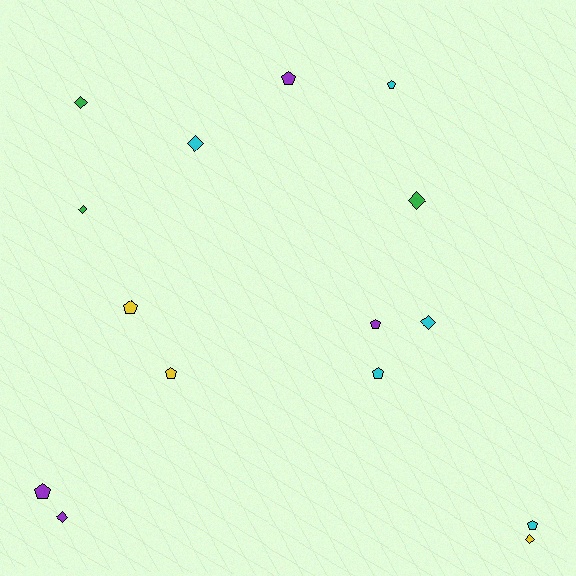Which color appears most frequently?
Cyan, with 5 objects.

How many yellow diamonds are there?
There is 1 yellow diamond.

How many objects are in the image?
There are 15 objects.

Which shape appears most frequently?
Pentagon, with 8 objects.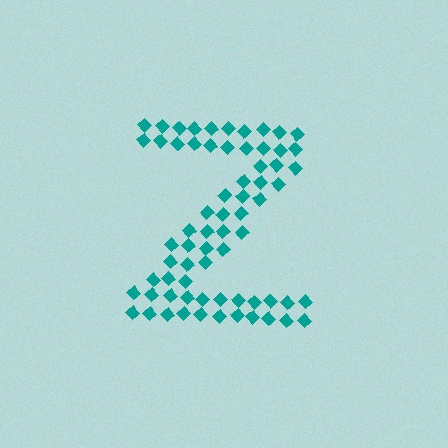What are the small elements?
The small elements are diamonds.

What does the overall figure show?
The overall figure shows the letter Z.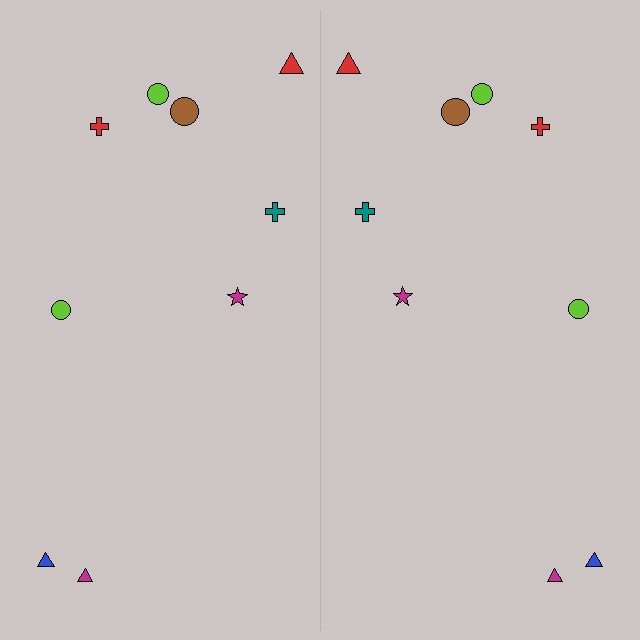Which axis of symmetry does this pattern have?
The pattern has a vertical axis of symmetry running through the center of the image.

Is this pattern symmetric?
Yes, this pattern has bilateral (reflection) symmetry.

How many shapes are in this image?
There are 18 shapes in this image.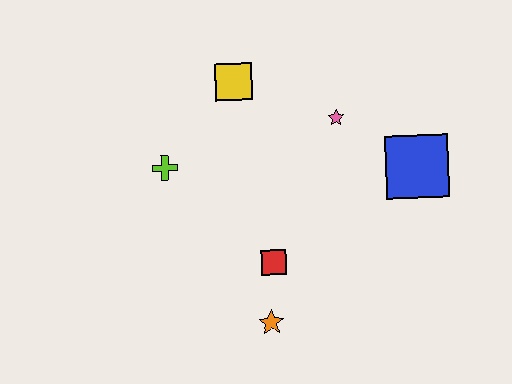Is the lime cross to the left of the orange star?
Yes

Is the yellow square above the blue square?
Yes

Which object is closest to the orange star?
The red square is closest to the orange star.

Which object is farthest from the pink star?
The orange star is farthest from the pink star.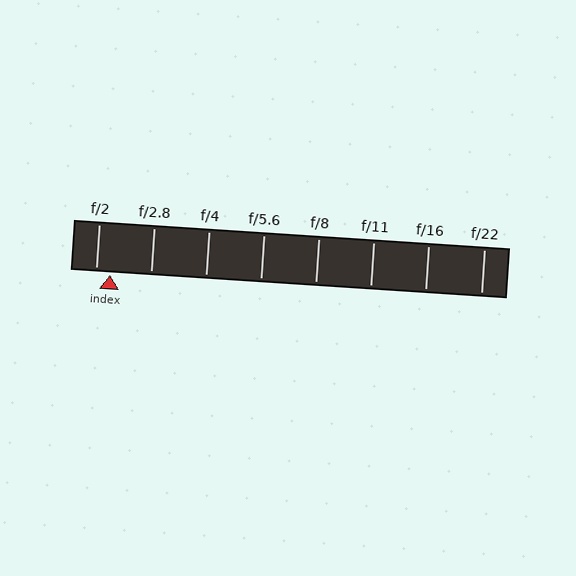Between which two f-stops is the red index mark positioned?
The index mark is between f/2 and f/2.8.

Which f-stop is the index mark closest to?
The index mark is closest to f/2.